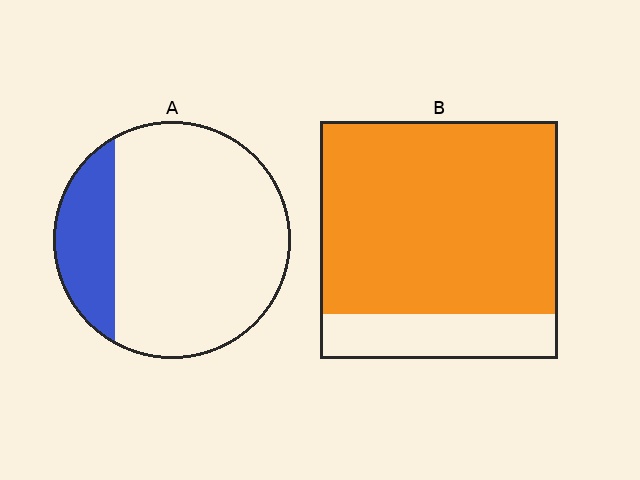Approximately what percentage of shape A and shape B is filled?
A is approximately 20% and B is approximately 80%.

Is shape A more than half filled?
No.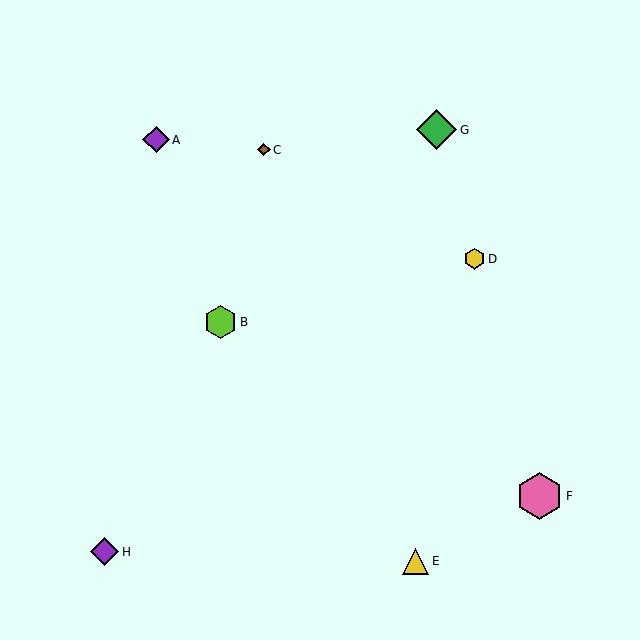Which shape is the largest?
The pink hexagon (labeled F) is the largest.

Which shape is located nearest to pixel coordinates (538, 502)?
The pink hexagon (labeled F) at (539, 496) is nearest to that location.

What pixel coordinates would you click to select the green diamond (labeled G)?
Click at (436, 130) to select the green diamond G.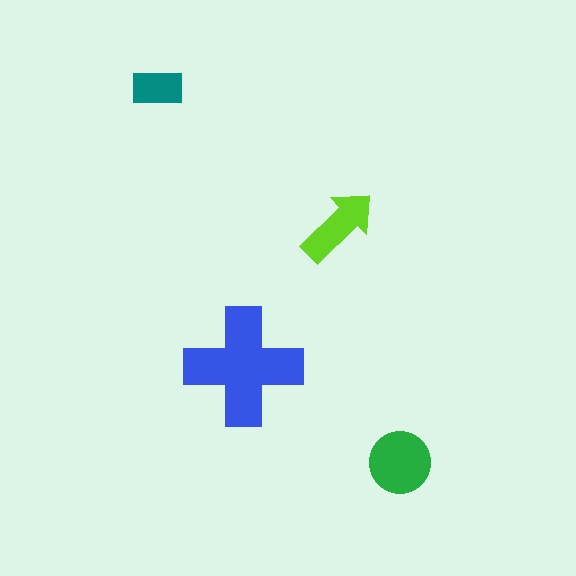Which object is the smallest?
The teal rectangle.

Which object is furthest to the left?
The teal rectangle is leftmost.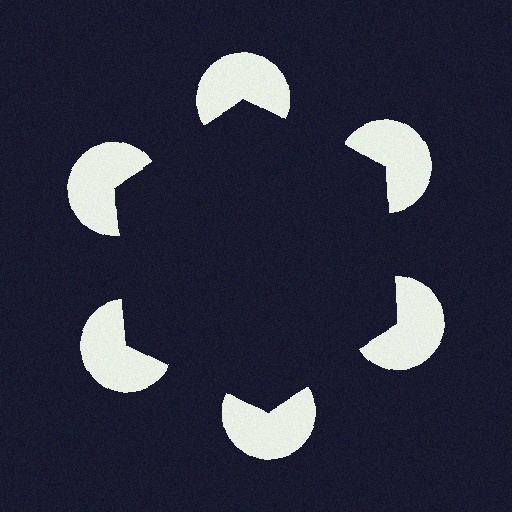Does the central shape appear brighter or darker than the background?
It typically appears slightly darker than the background, even though no actual brightness change is drawn.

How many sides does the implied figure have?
6 sides.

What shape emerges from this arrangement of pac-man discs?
An illusory hexagon — its edges are inferred from the aligned wedge cuts in the pac-man discs, not physically drawn.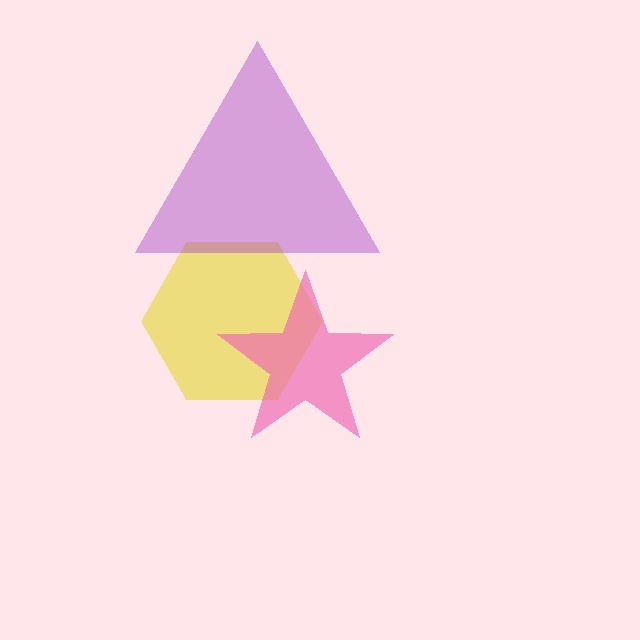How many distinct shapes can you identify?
There are 3 distinct shapes: a yellow hexagon, a pink star, a purple triangle.